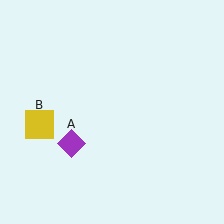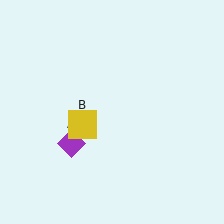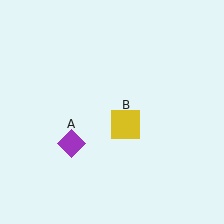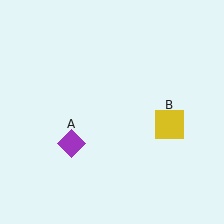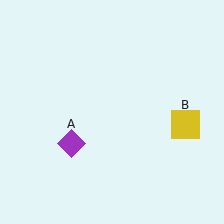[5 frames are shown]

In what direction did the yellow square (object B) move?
The yellow square (object B) moved right.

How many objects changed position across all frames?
1 object changed position: yellow square (object B).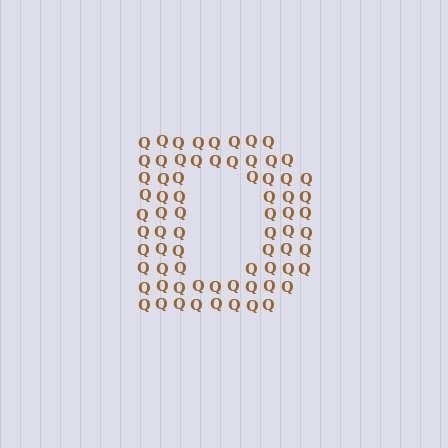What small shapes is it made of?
It is made of small letter Q's.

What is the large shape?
The large shape is the letter D.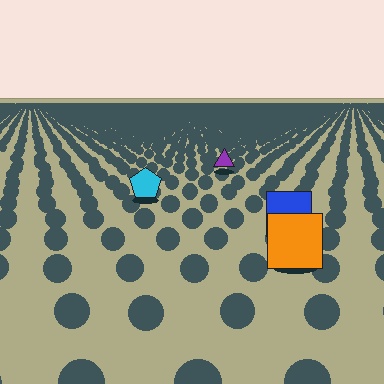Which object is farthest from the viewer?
The purple triangle is farthest from the viewer. It appears smaller and the ground texture around it is denser.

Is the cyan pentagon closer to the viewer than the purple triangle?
Yes. The cyan pentagon is closer — you can tell from the texture gradient: the ground texture is coarser near it.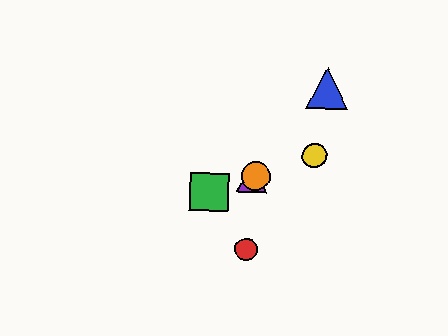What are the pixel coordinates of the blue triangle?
The blue triangle is at (328, 88).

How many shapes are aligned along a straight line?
4 shapes (the green square, the yellow circle, the purple triangle, the orange circle) are aligned along a straight line.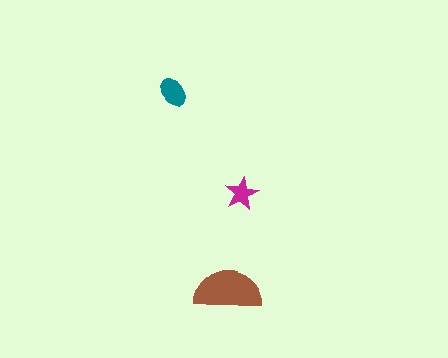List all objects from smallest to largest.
The magenta star, the teal ellipse, the brown semicircle.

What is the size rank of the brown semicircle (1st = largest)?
1st.